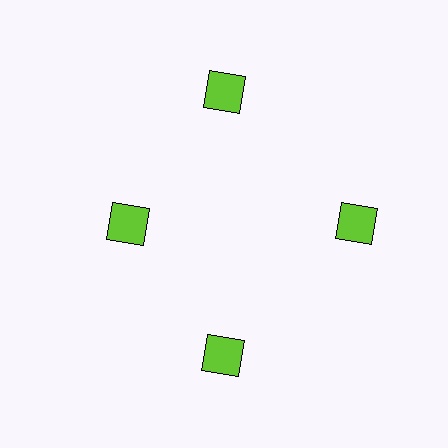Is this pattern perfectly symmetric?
No. The 4 lime squares are arranged in a ring, but one element near the 9 o'clock position is pulled inward toward the center, breaking the 4-fold rotational symmetry.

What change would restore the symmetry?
The symmetry would be restored by moving it outward, back onto the ring so that all 4 squares sit at equal angles and equal distance from the center.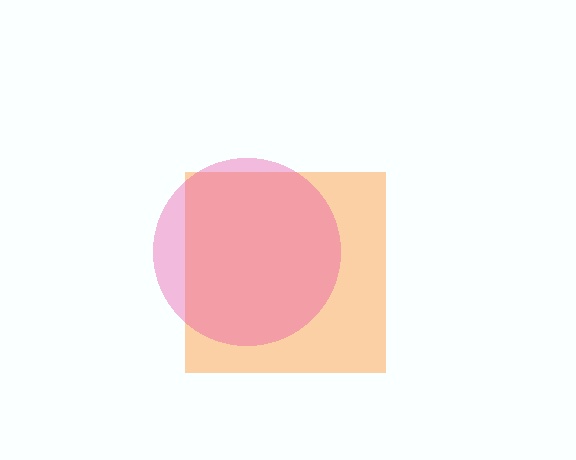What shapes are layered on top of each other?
The layered shapes are: an orange square, a pink circle.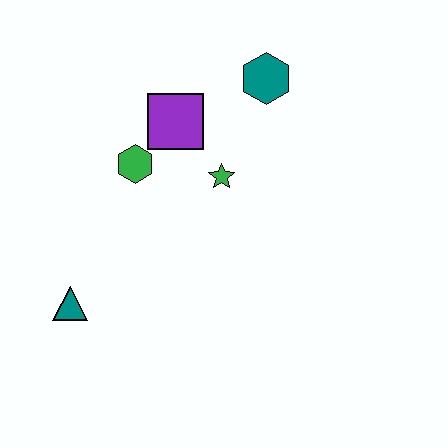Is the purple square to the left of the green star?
Yes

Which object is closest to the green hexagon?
The purple square is closest to the green hexagon.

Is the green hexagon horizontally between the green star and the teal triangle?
Yes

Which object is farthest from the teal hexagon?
The teal triangle is farthest from the teal hexagon.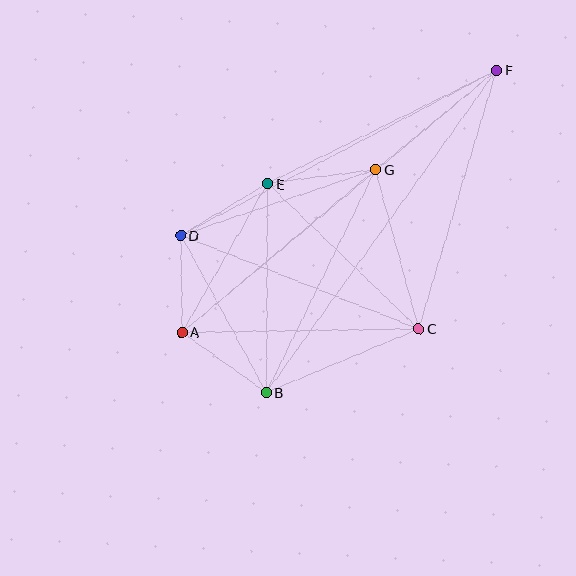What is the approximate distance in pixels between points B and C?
The distance between B and C is approximately 166 pixels.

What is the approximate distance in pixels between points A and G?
The distance between A and G is approximately 253 pixels.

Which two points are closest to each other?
Points A and D are closest to each other.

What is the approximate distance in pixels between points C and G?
The distance between C and G is approximately 165 pixels.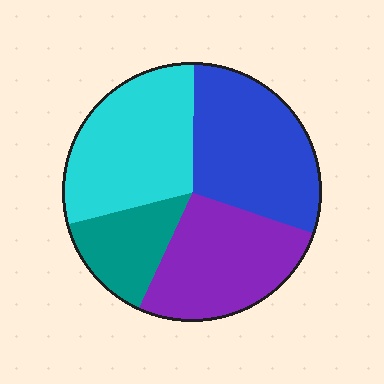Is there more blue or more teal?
Blue.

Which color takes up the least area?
Teal, at roughly 15%.